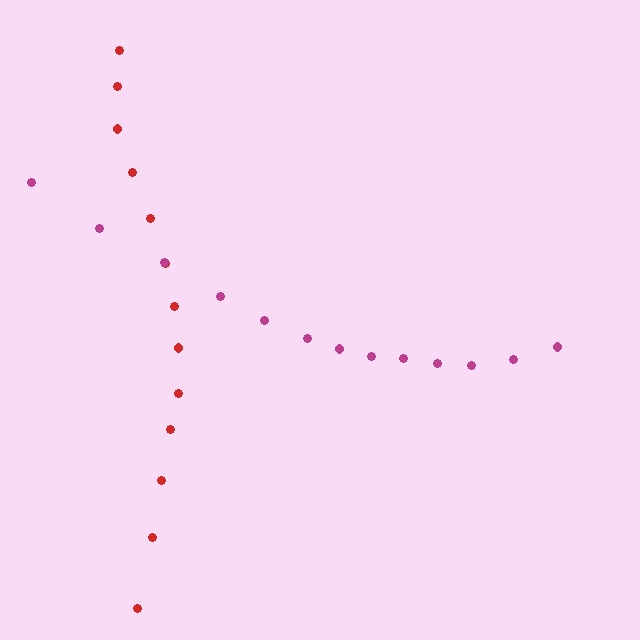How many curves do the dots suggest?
There are 2 distinct paths.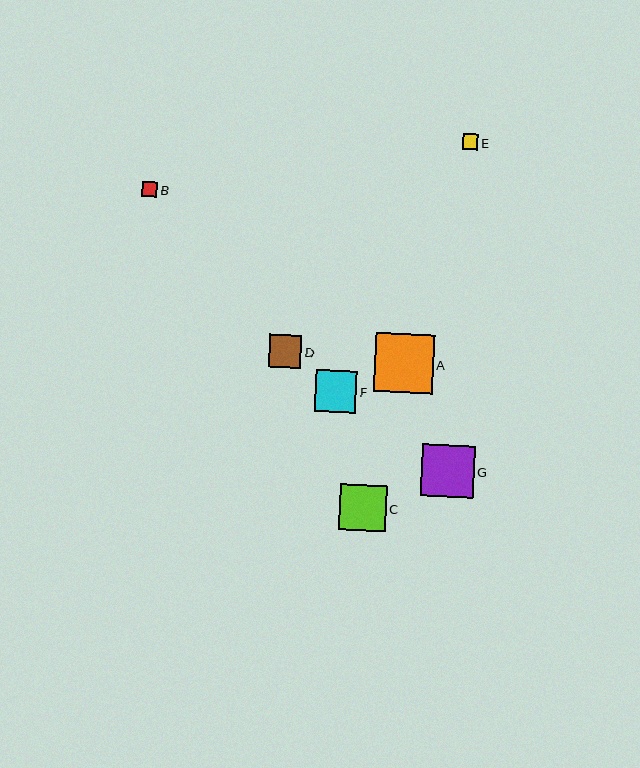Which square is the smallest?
Square B is the smallest with a size of approximately 15 pixels.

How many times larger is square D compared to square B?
Square D is approximately 2.1 times the size of square B.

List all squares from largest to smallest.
From largest to smallest: A, G, C, F, D, E, B.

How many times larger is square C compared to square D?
Square C is approximately 1.4 times the size of square D.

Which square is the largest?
Square A is the largest with a size of approximately 59 pixels.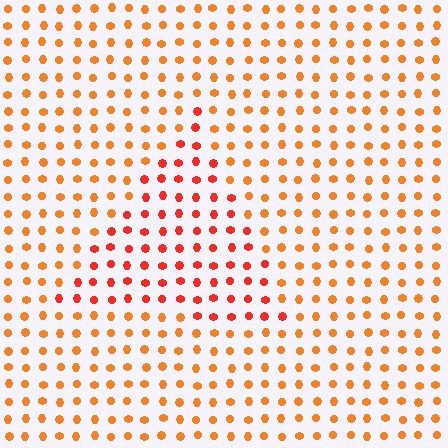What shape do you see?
I see a triangle.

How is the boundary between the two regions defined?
The boundary is defined purely by a slight shift in hue (about 26 degrees). Spacing, size, and orientation are identical on both sides.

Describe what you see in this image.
The image is filled with small orange elements in a uniform arrangement. A triangle-shaped region is visible where the elements are tinted to a slightly different hue, forming a subtle color boundary.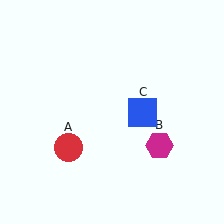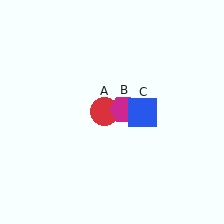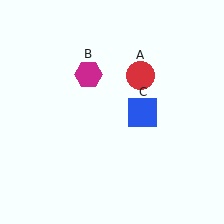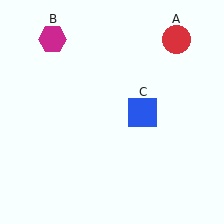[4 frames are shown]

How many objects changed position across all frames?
2 objects changed position: red circle (object A), magenta hexagon (object B).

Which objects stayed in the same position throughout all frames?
Blue square (object C) remained stationary.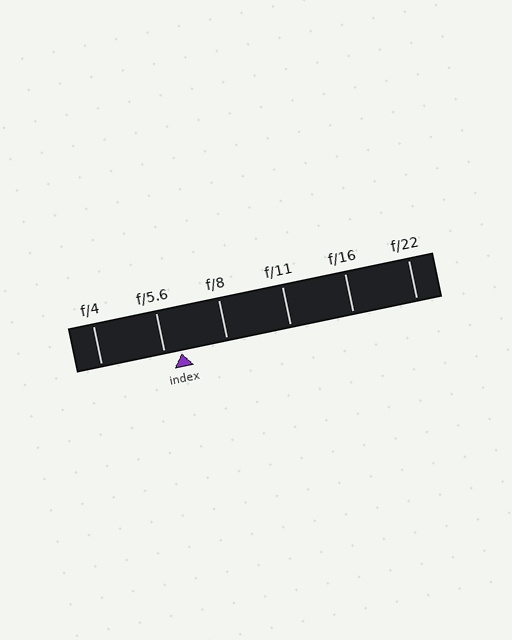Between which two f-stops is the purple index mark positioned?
The index mark is between f/5.6 and f/8.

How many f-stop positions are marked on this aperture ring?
There are 6 f-stop positions marked.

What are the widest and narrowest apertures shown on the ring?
The widest aperture shown is f/4 and the narrowest is f/22.